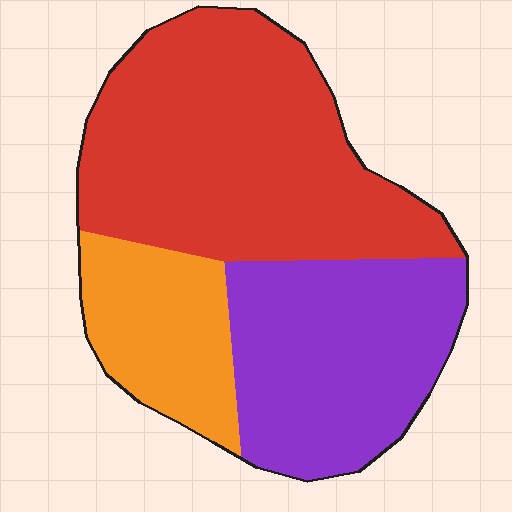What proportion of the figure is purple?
Purple covers 33% of the figure.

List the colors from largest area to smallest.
From largest to smallest: red, purple, orange.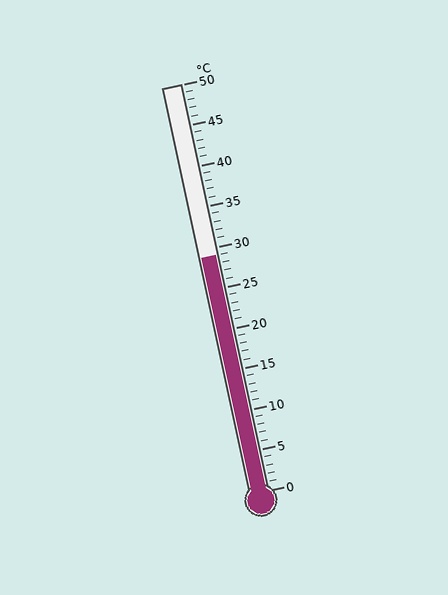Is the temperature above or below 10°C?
The temperature is above 10°C.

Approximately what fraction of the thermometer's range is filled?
The thermometer is filled to approximately 60% of its range.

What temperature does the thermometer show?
The thermometer shows approximately 29°C.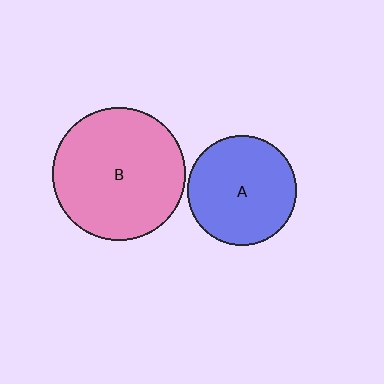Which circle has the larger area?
Circle B (pink).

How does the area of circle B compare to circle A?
Approximately 1.5 times.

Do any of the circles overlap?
No, none of the circles overlap.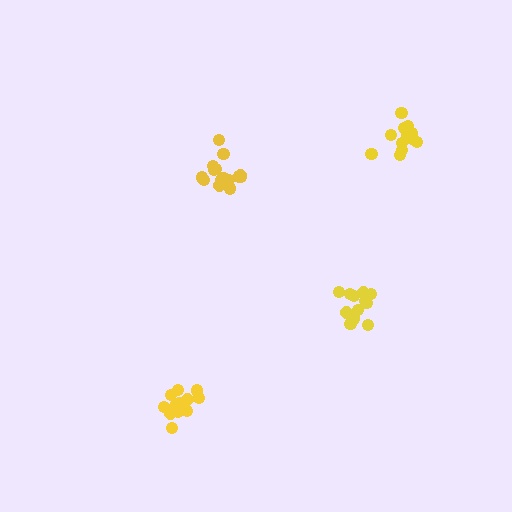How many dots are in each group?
Group 1: 13 dots, Group 2: 12 dots, Group 3: 15 dots, Group 4: 13 dots (53 total).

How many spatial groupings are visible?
There are 4 spatial groupings.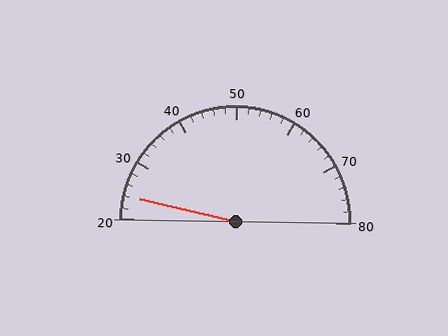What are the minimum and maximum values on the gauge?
The gauge ranges from 20 to 80.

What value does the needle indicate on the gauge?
The needle indicates approximately 24.